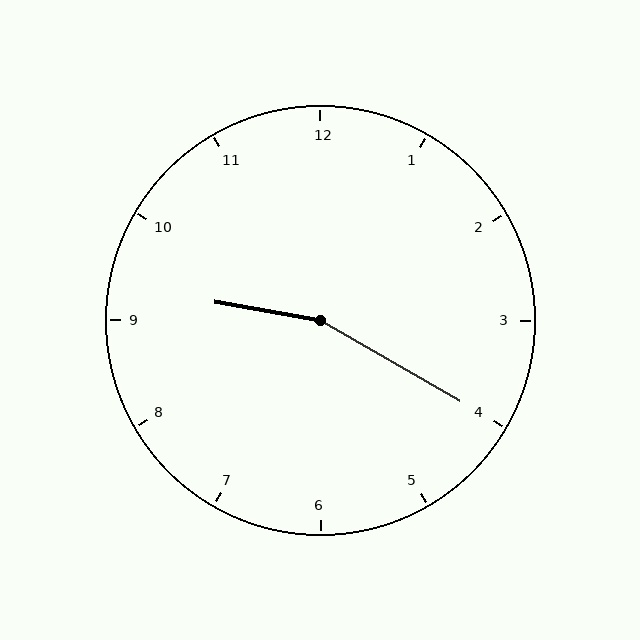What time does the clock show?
9:20.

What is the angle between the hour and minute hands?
Approximately 160 degrees.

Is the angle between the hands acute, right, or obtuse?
It is obtuse.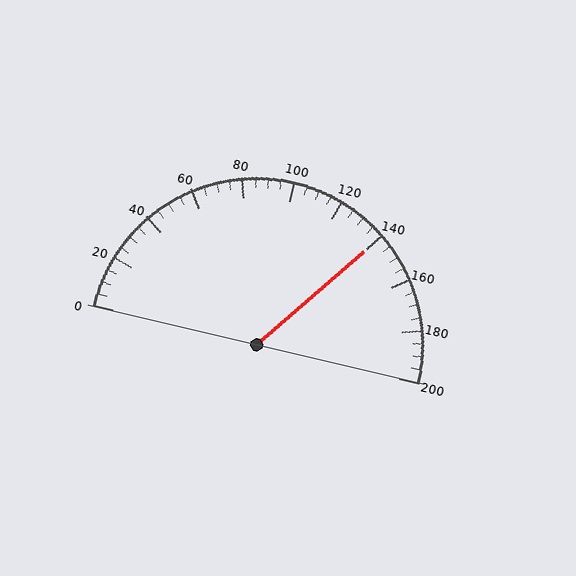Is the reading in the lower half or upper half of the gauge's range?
The reading is in the upper half of the range (0 to 200).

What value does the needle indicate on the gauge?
The needle indicates approximately 140.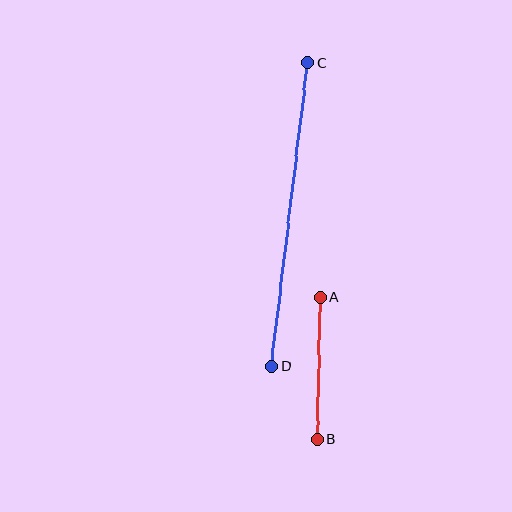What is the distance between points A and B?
The distance is approximately 142 pixels.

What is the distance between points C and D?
The distance is approximately 305 pixels.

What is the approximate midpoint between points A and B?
The midpoint is at approximately (319, 368) pixels.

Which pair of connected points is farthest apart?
Points C and D are farthest apart.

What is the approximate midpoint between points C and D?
The midpoint is at approximately (290, 214) pixels.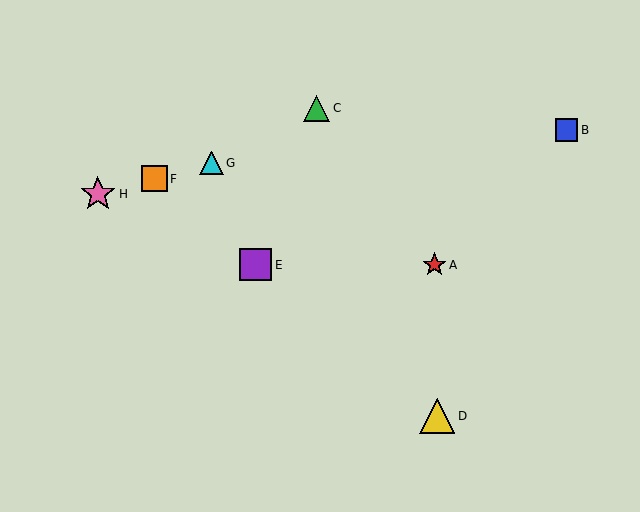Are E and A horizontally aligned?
Yes, both are at y≈265.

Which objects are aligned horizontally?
Objects A, E are aligned horizontally.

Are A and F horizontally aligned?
No, A is at y≈265 and F is at y≈179.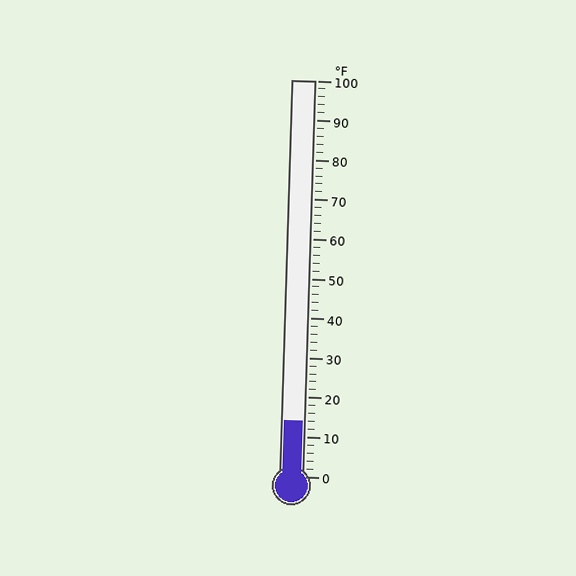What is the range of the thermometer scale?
The thermometer scale ranges from 0°F to 100°F.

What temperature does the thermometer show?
The thermometer shows approximately 14°F.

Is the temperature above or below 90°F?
The temperature is below 90°F.